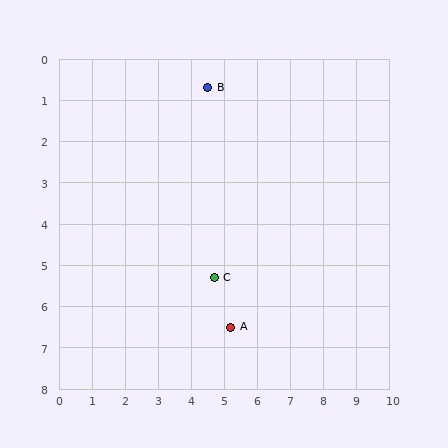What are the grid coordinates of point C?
Point C is at approximately (4.7, 5.3).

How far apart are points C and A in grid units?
Points C and A are about 1.3 grid units apart.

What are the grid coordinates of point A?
Point A is at approximately (5.2, 6.5).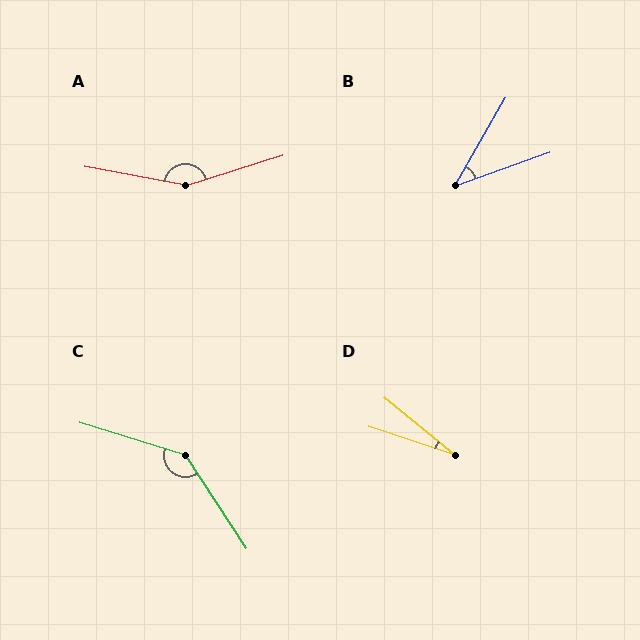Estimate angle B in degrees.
Approximately 40 degrees.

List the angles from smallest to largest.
D (21°), B (40°), C (140°), A (152°).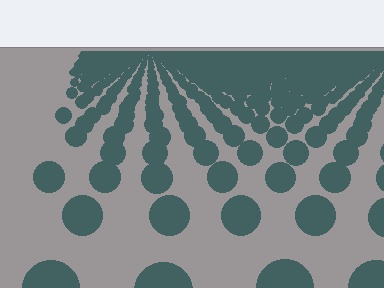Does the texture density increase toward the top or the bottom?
Density increases toward the top.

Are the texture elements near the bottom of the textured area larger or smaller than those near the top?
Larger. Near the bottom, elements are closer to the viewer and appear at a bigger on-screen size.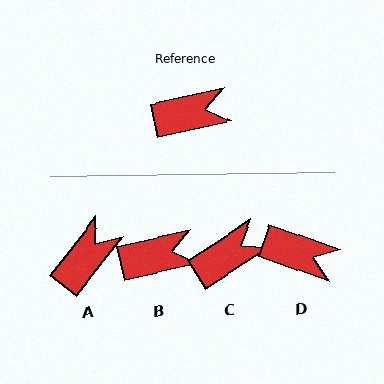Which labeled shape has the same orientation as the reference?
B.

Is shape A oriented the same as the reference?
No, it is off by about 39 degrees.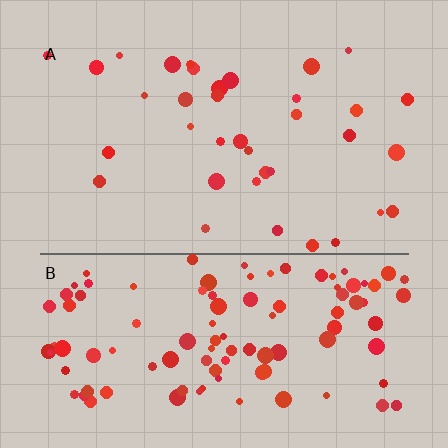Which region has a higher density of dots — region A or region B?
B (the bottom).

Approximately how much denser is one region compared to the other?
Approximately 3.1× — region B over region A.